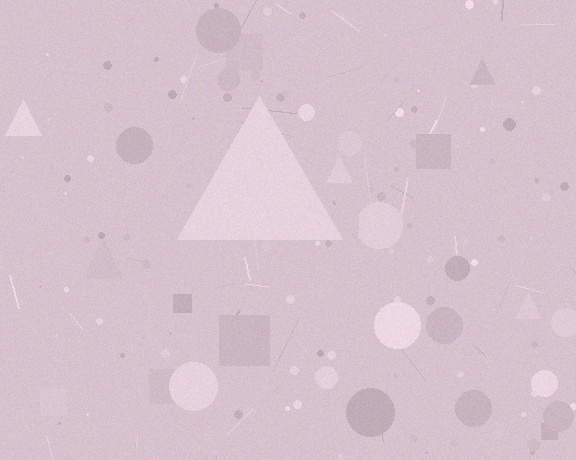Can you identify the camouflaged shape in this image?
The camouflaged shape is a triangle.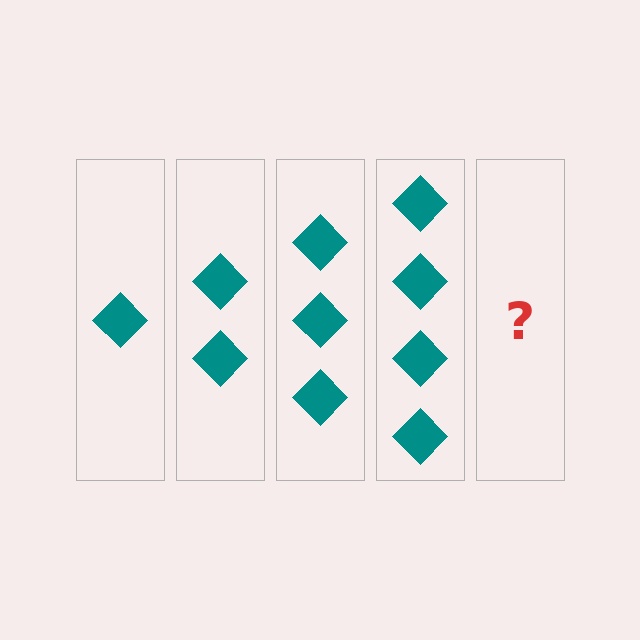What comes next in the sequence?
The next element should be 5 diamonds.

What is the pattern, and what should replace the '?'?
The pattern is that each step adds one more diamond. The '?' should be 5 diamonds.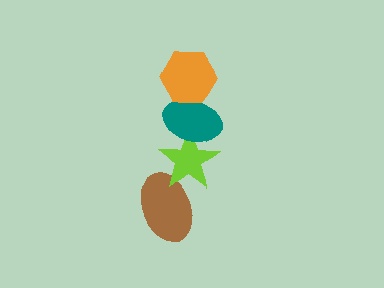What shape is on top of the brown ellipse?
The lime star is on top of the brown ellipse.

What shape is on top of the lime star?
The teal ellipse is on top of the lime star.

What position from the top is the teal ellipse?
The teal ellipse is 2nd from the top.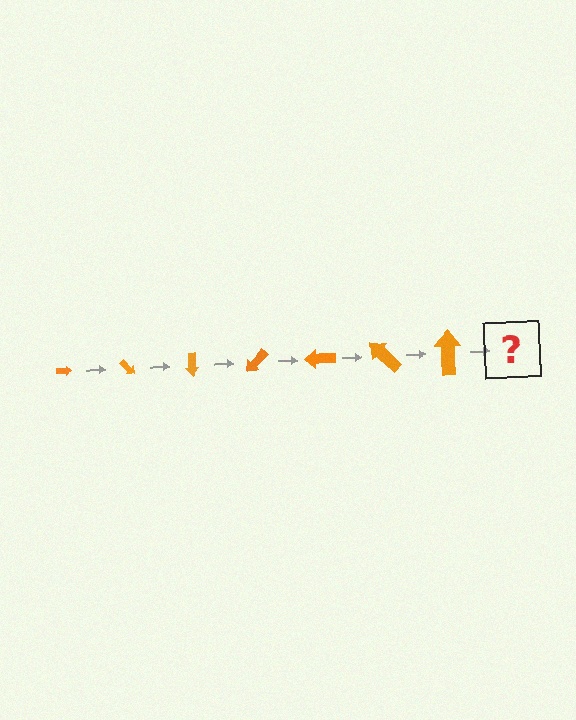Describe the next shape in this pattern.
It should be an arrow, larger than the previous one and rotated 315 degrees from the start.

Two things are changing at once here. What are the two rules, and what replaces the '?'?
The two rules are that the arrow grows larger each step and it rotates 45 degrees each step. The '?' should be an arrow, larger than the previous one and rotated 315 degrees from the start.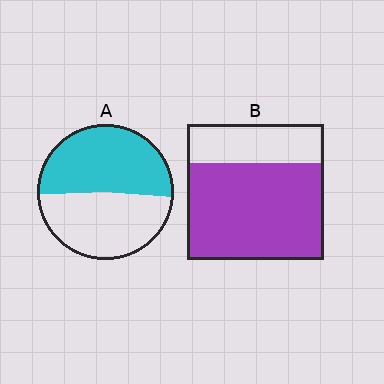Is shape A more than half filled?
Roughly half.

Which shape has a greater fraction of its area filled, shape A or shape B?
Shape B.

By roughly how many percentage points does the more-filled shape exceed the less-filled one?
By roughly 20 percentage points (B over A).